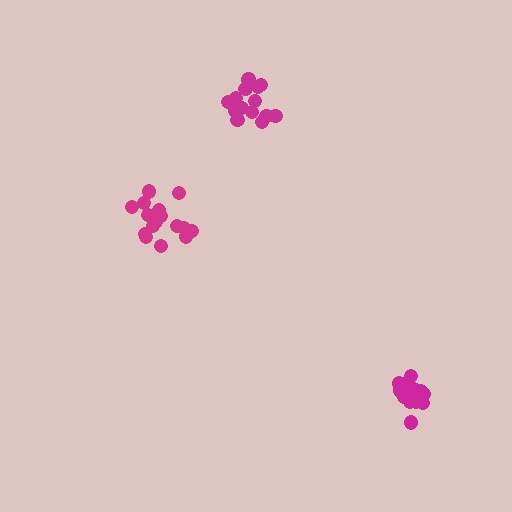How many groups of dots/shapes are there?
There are 3 groups.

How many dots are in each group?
Group 1: 14 dots, Group 2: 16 dots, Group 3: 17 dots (47 total).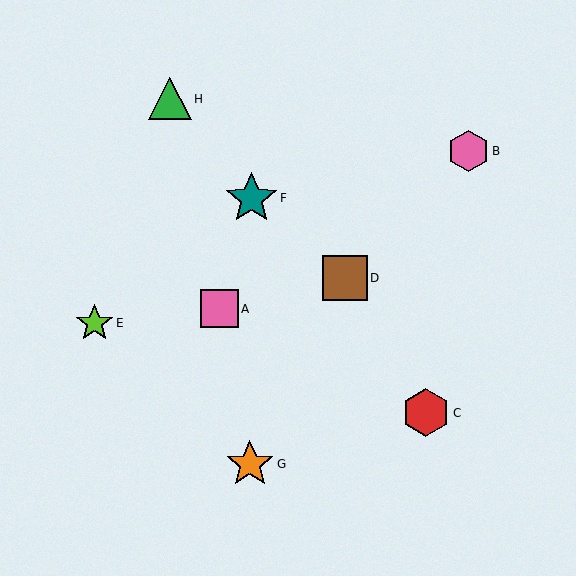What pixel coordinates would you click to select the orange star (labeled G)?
Click at (250, 464) to select the orange star G.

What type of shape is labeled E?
Shape E is a lime star.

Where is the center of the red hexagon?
The center of the red hexagon is at (426, 413).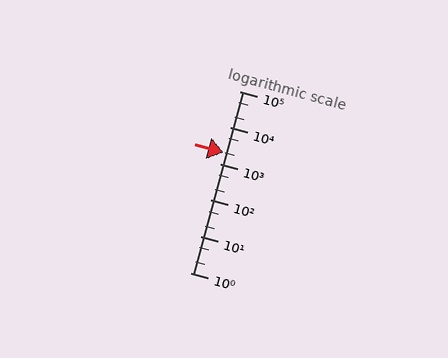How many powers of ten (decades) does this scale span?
The scale spans 5 decades, from 1 to 100000.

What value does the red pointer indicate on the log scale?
The pointer indicates approximately 2000.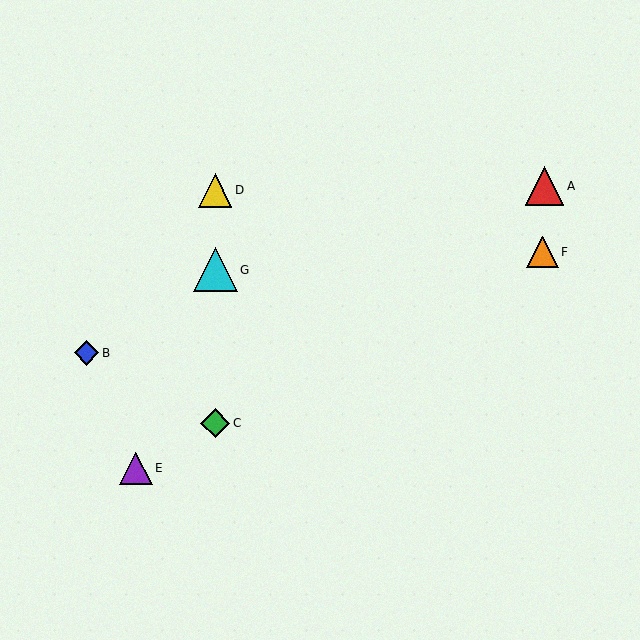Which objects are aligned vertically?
Objects C, D, G are aligned vertically.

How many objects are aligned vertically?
3 objects (C, D, G) are aligned vertically.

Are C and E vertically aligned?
No, C is at x≈215 and E is at x≈136.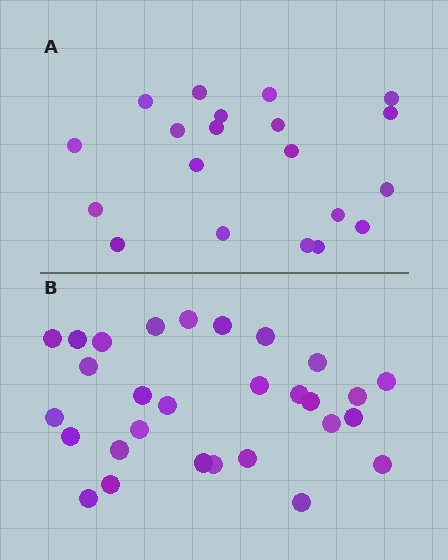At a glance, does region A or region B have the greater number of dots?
Region B (the bottom region) has more dots.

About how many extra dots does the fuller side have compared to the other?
Region B has roughly 8 or so more dots than region A.